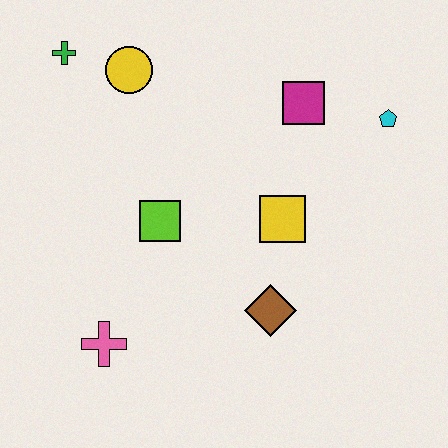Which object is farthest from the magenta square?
The pink cross is farthest from the magenta square.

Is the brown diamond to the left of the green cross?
No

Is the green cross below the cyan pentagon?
No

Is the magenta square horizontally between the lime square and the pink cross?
No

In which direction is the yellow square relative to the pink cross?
The yellow square is to the right of the pink cross.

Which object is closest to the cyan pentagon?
The magenta square is closest to the cyan pentagon.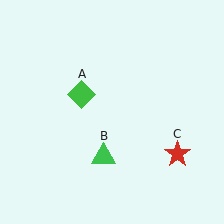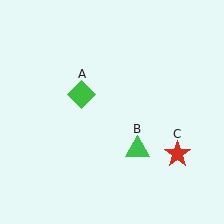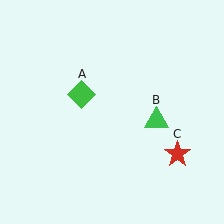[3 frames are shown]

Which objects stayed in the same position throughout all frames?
Green diamond (object A) and red star (object C) remained stationary.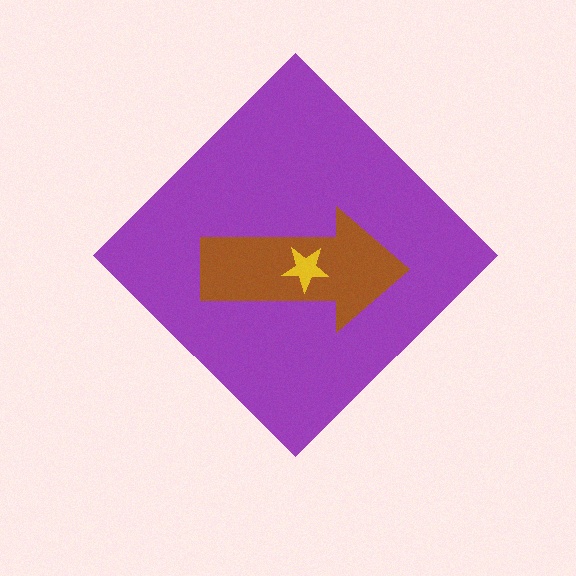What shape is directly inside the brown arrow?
The yellow star.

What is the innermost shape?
The yellow star.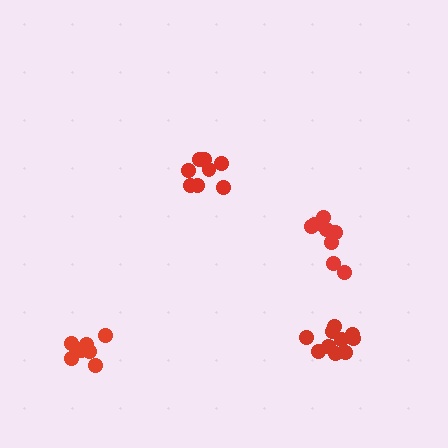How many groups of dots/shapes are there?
There are 4 groups.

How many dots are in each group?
Group 1: 8 dots, Group 2: 8 dots, Group 3: 10 dots, Group 4: 7 dots (33 total).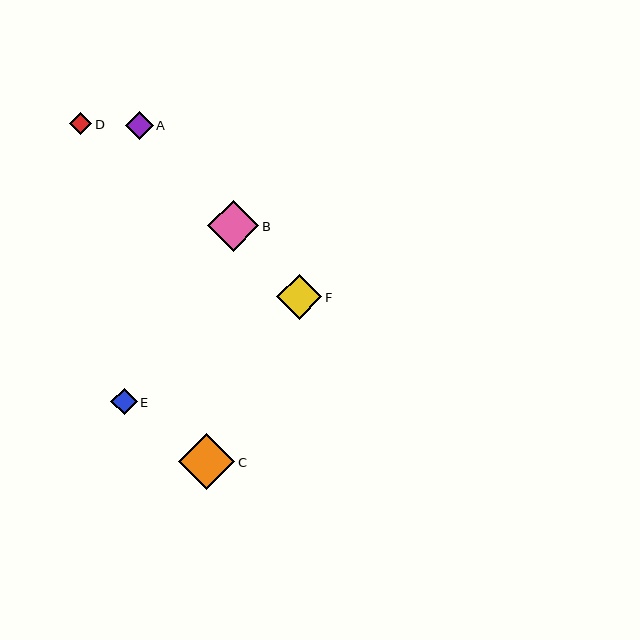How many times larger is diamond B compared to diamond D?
Diamond B is approximately 2.3 times the size of diamond D.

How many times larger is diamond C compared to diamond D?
Diamond C is approximately 2.5 times the size of diamond D.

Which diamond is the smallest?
Diamond D is the smallest with a size of approximately 22 pixels.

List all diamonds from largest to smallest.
From largest to smallest: C, B, F, A, E, D.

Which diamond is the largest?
Diamond C is the largest with a size of approximately 56 pixels.